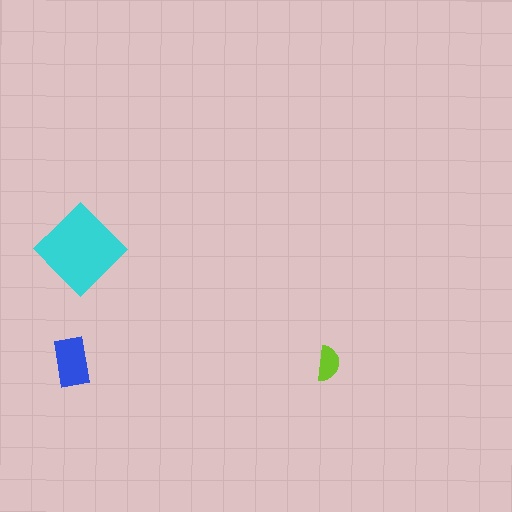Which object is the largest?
The cyan diamond.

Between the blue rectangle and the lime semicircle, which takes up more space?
The blue rectangle.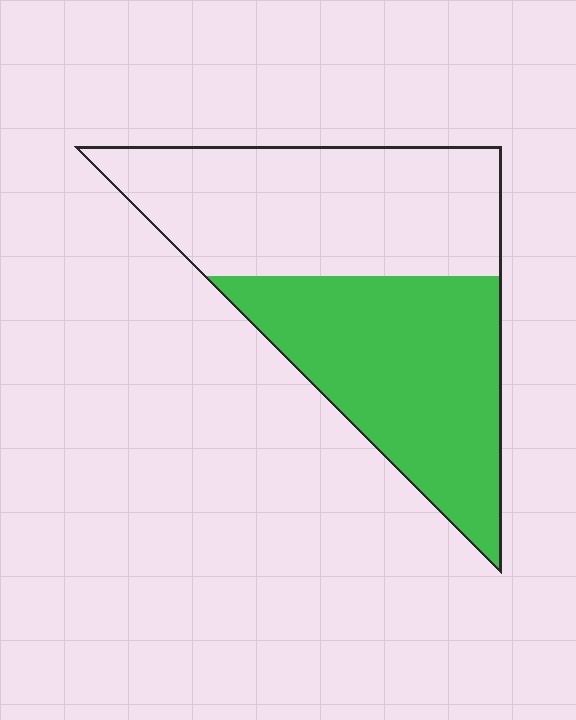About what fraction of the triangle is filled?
About one half (1/2).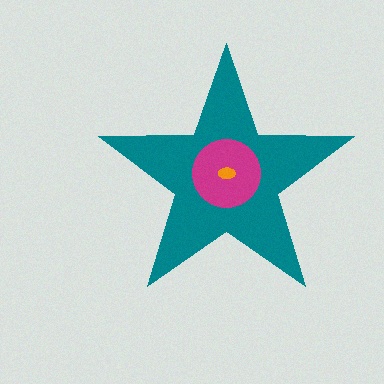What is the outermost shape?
The teal star.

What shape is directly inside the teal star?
The magenta circle.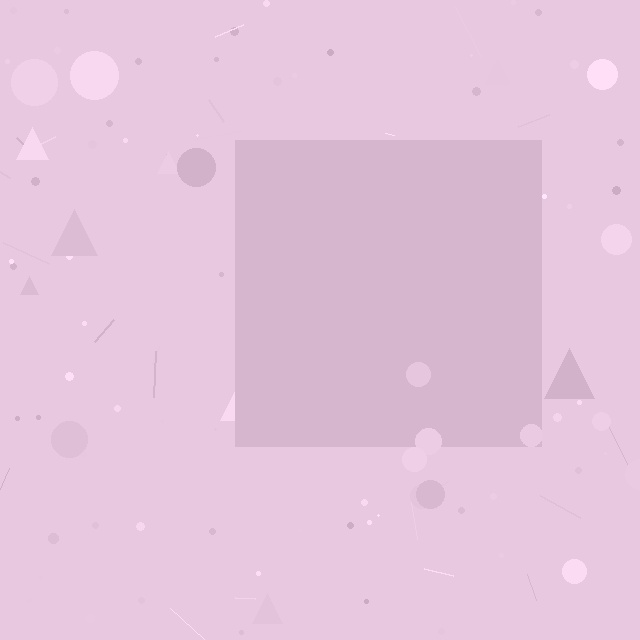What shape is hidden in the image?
A square is hidden in the image.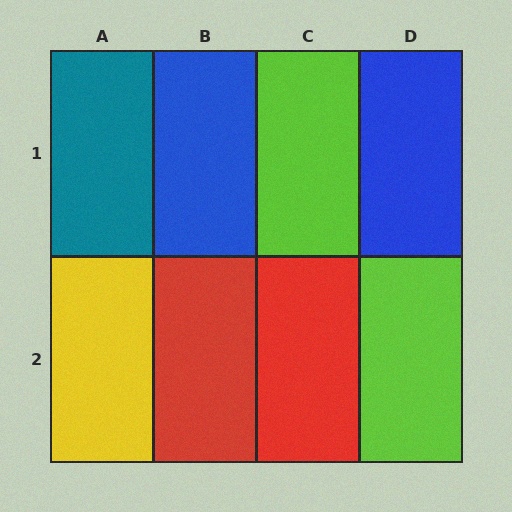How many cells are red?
2 cells are red.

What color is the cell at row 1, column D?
Blue.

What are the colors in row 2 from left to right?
Yellow, red, red, lime.